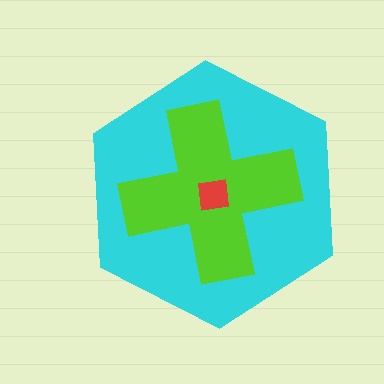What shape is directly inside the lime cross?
The red square.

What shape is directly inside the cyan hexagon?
The lime cross.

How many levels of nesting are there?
3.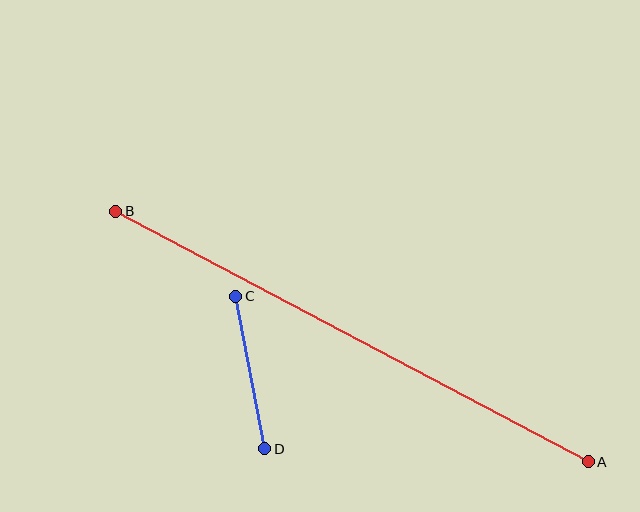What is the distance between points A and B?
The distance is approximately 535 pixels.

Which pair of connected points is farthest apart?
Points A and B are farthest apart.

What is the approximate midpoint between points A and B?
The midpoint is at approximately (352, 336) pixels.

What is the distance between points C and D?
The distance is approximately 155 pixels.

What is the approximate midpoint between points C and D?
The midpoint is at approximately (250, 373) pixels.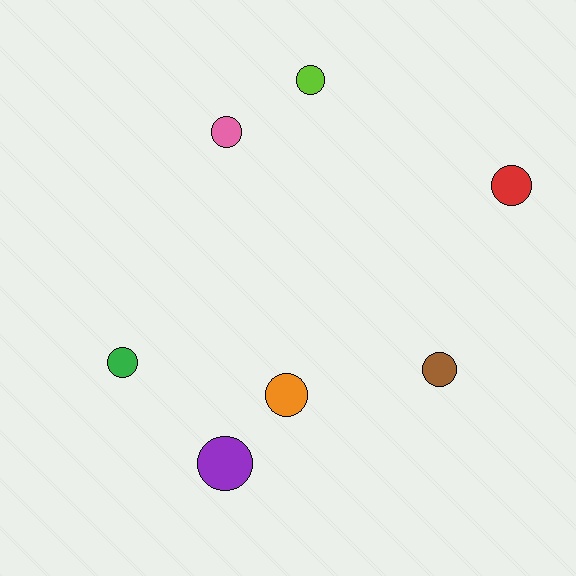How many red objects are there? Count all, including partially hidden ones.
There is 1 red object.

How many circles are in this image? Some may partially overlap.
There are 7 circles.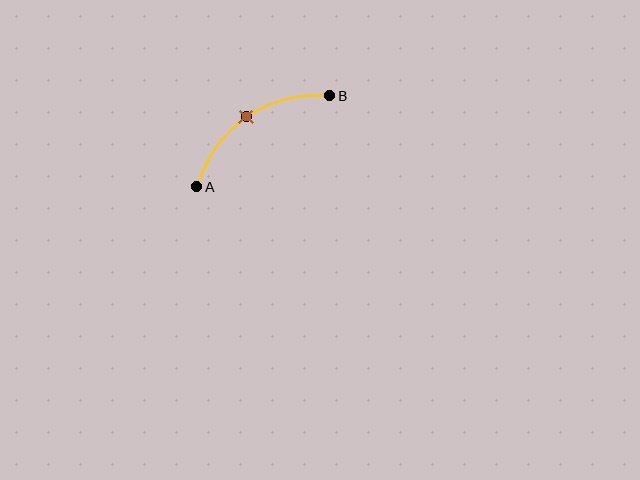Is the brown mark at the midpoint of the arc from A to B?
Yes. The brown mark lies on the arc at equal arc-length from both A and B — it is the arc midpoint.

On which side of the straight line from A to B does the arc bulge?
The arc bulges above and to the left of the straight line connecting A and B.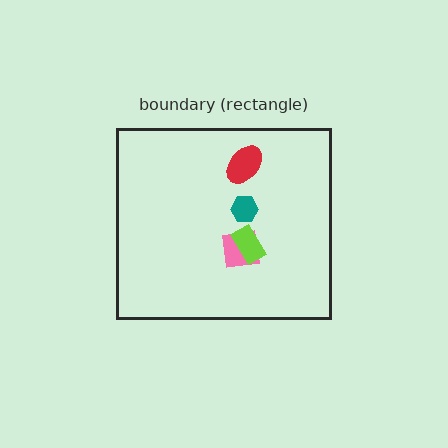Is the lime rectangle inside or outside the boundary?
Inside.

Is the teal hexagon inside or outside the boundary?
Inside.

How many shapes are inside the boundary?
4 inside, 0 outside.